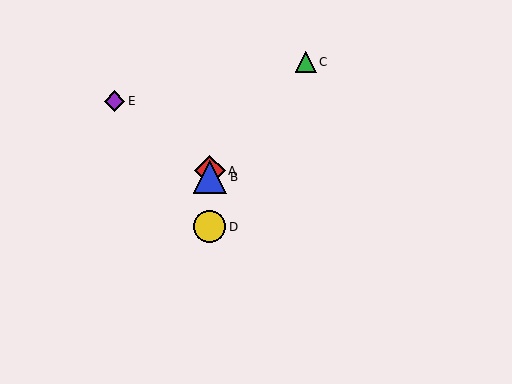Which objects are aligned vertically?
Objects A, B, D are aligned vertically.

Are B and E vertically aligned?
No, B is at x≈210 and E is at x≈115.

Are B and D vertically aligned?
Yes, both are at x≈210.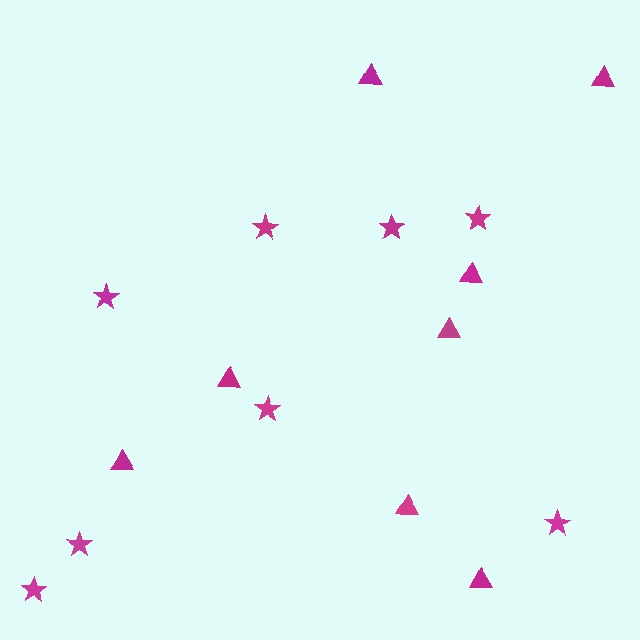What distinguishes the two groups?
There are 2 groups: one group of triangles (8) and one group of stars (8).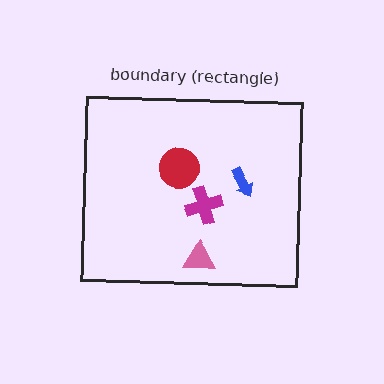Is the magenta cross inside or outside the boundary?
Inside.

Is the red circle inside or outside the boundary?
Inside.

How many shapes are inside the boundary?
4 inside, 0 outside.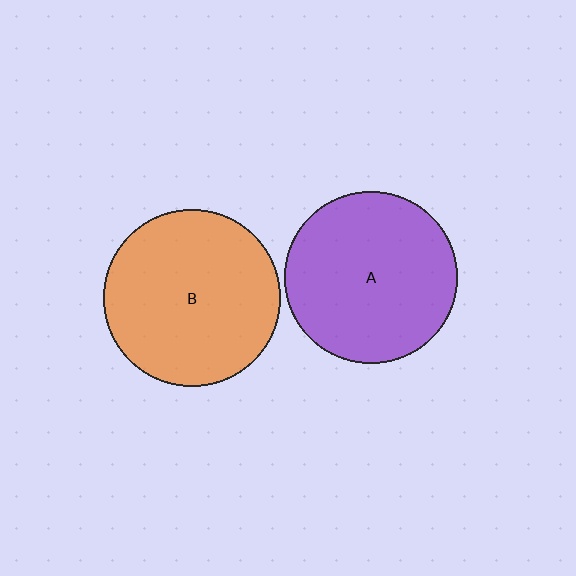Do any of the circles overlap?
No, none of the circles overlap.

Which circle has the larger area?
Circle B (orange).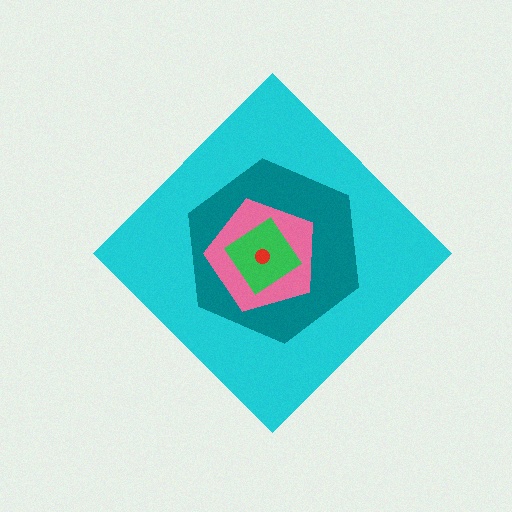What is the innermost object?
The red circle.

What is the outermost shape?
The cyan diamond.